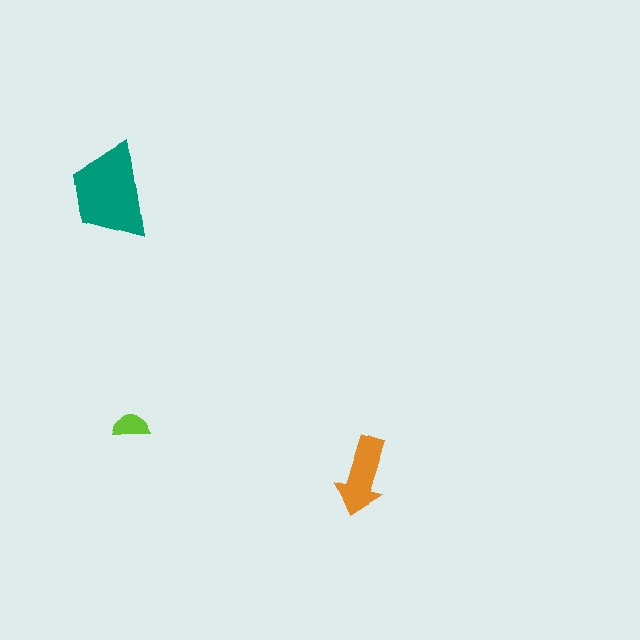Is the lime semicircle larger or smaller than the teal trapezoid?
Smaller.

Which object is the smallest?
The lime semicircle.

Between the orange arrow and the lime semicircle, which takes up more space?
The orange arrow.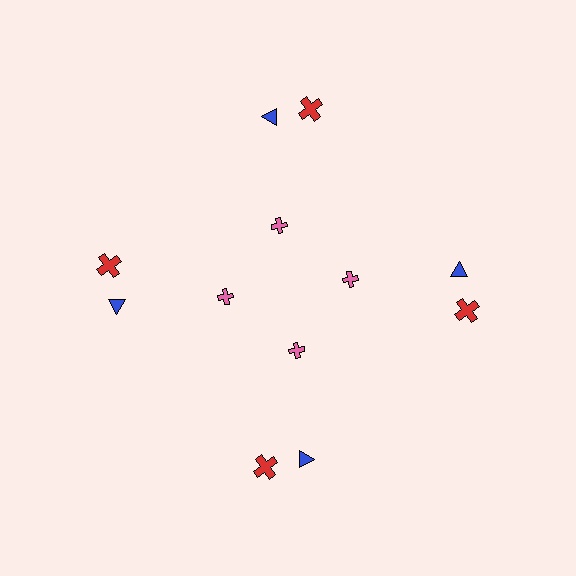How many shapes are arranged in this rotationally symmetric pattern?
There are 12 shapes, arranged in 4 groups of 3.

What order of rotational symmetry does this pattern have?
This pattern has 4-fold rotational symmetry.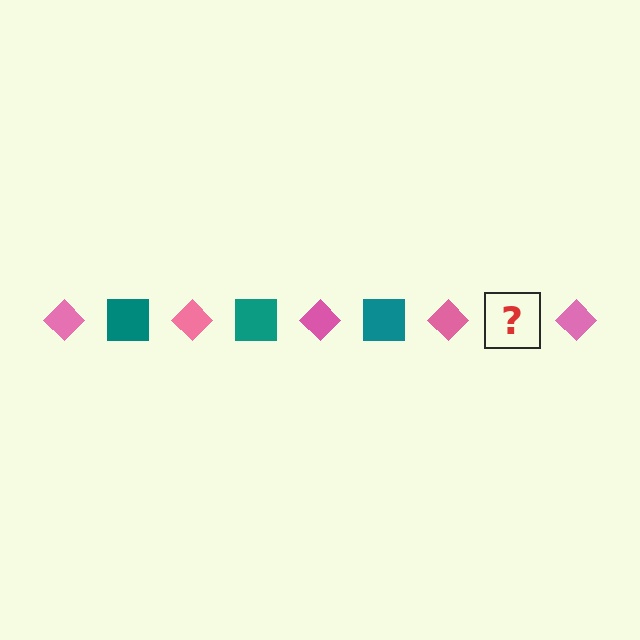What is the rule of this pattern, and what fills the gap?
The rule is that the pattern alternates between pink diamond and teal square. The gap should be filled with a teal square.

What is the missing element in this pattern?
The missing element is a teal square.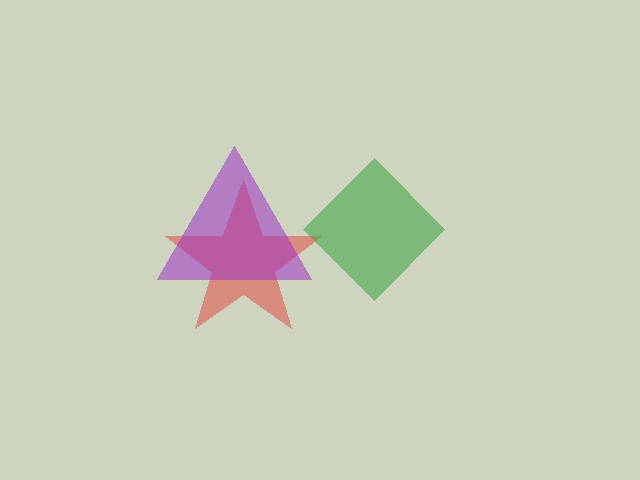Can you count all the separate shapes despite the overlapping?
Yes, there are 3 separate shapes.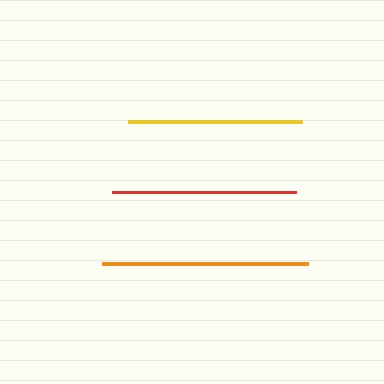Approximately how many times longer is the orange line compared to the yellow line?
The orange line is approximately 1.2 times the length of the yellow line.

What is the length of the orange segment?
The orange segment is approximately 206 pixels long.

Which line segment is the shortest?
The yellow line is the shortest at approximately 173 pixels.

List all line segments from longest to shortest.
From longest to shortest: orange, red, yellow.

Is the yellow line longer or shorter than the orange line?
The orange line is longer than the yellow line.